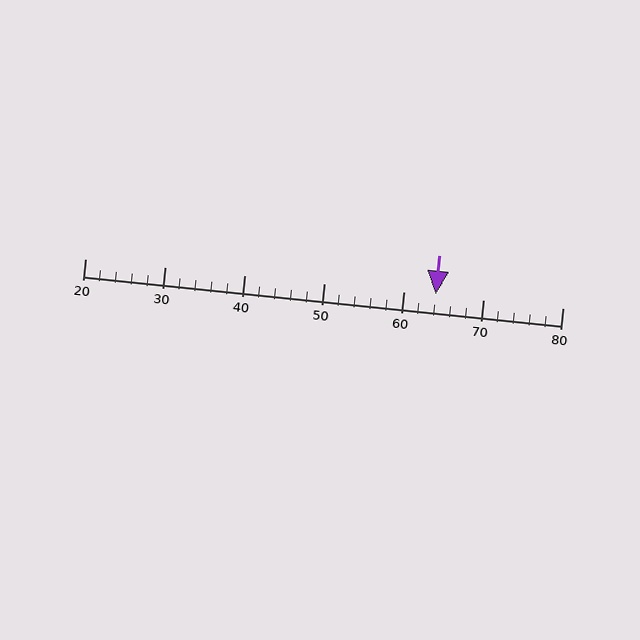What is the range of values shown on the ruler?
The ruler shows values from 20 to 80.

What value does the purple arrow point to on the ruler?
The purple arrow points to approximately 64.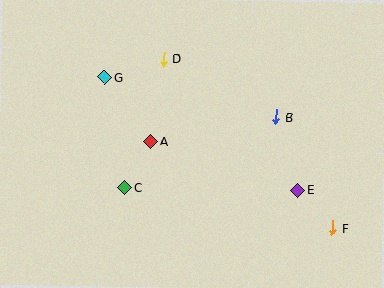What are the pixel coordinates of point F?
Point F is at (333, 228).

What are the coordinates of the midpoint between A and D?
The midpoint between A and D is at (157, 100).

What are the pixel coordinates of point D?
Point D is at (164, 59).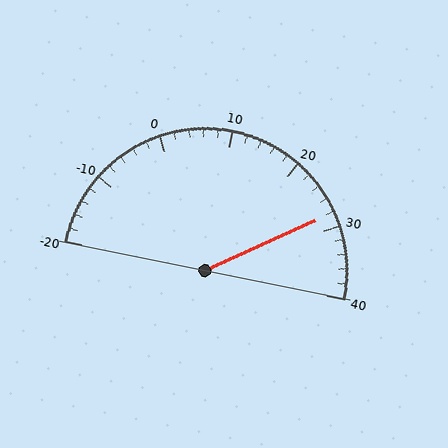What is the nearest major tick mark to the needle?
The nearest major tick mark is 30.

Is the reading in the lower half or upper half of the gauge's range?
The reading is in the upper half of the range (-20 to 40).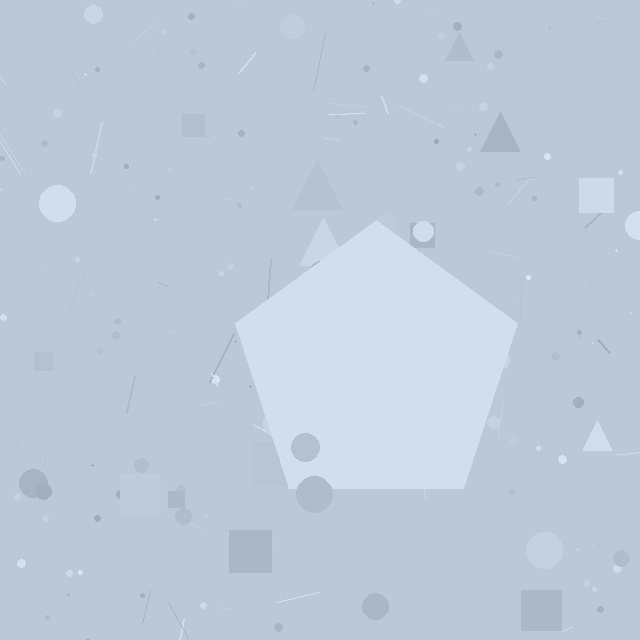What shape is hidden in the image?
A pentagon is hidden in the image.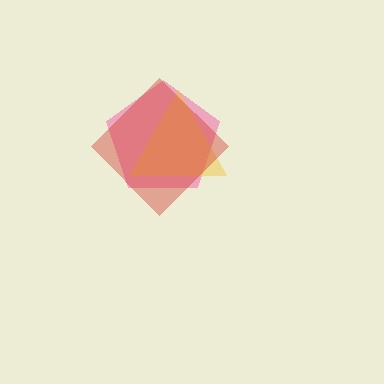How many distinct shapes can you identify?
There are 3 distinct shapes: a pink pentagon, a yellow triangle, a red diamond.